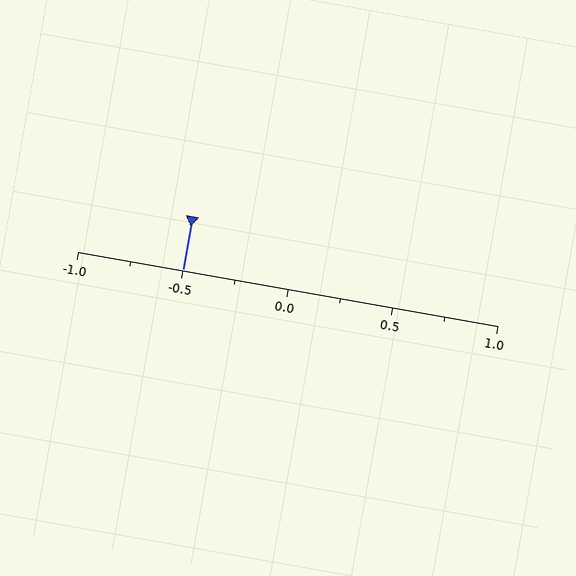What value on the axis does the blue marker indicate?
The marker indicates approximately -0.5.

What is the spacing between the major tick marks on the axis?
The major ticks are spaced 0.5 apart.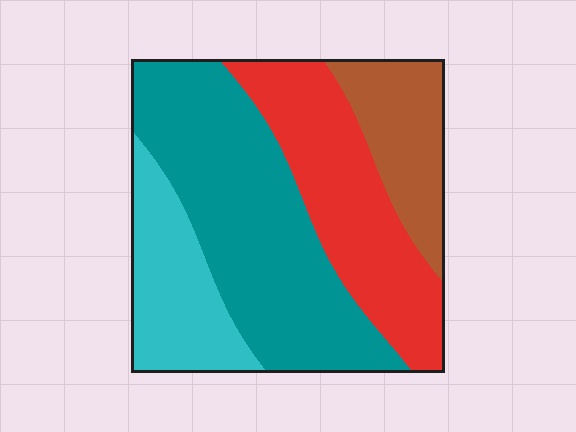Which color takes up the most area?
Teal, at roughly 40%.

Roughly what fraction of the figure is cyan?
Cyan covers 17% of the figure.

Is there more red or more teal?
Teal.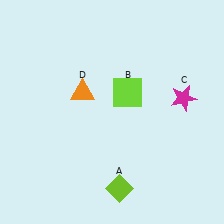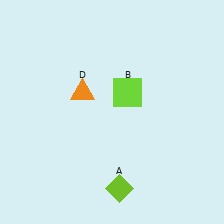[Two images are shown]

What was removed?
The magenta star (C) was removed in Image 2.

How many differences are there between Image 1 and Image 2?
There is 1 difference between the two images.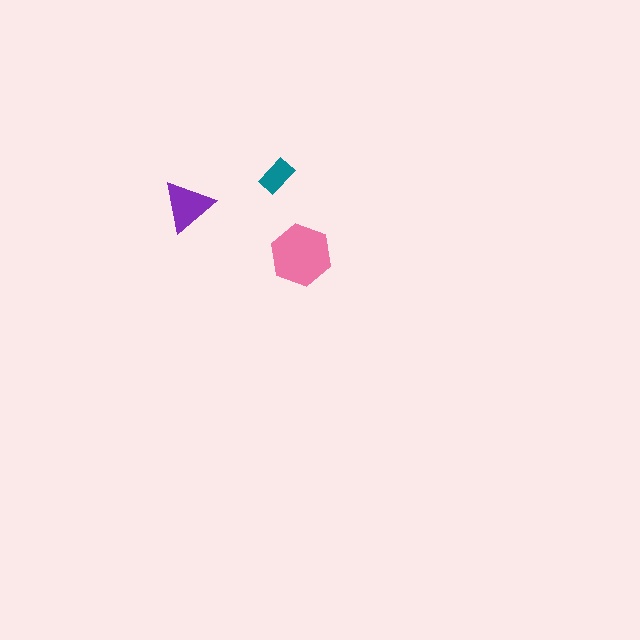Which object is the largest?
The pink hexagon.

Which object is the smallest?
The teal rectangle.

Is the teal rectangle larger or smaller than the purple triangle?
Smaller.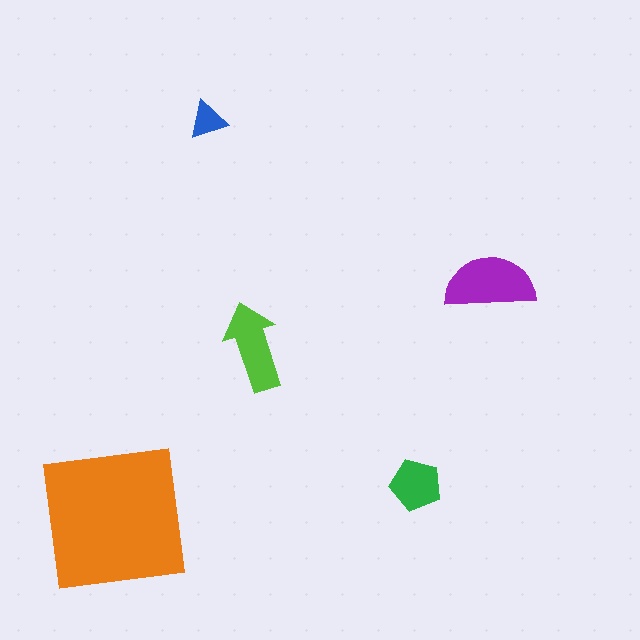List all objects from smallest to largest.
The blue triangle, the green pentagon, the lime arrow, the purple semicircle, the orange square.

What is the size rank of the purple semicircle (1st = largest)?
2nd.